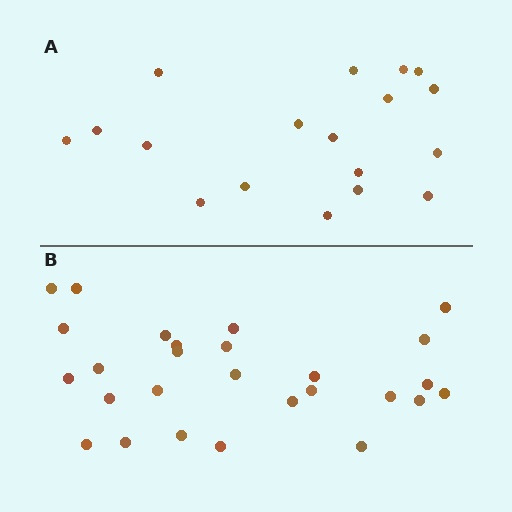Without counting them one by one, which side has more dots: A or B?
Region B (the bottom region) has more dots.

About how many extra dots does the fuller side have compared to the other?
Region B has roughly 8 or so more dots than region A.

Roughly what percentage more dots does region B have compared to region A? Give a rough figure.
About 50% more.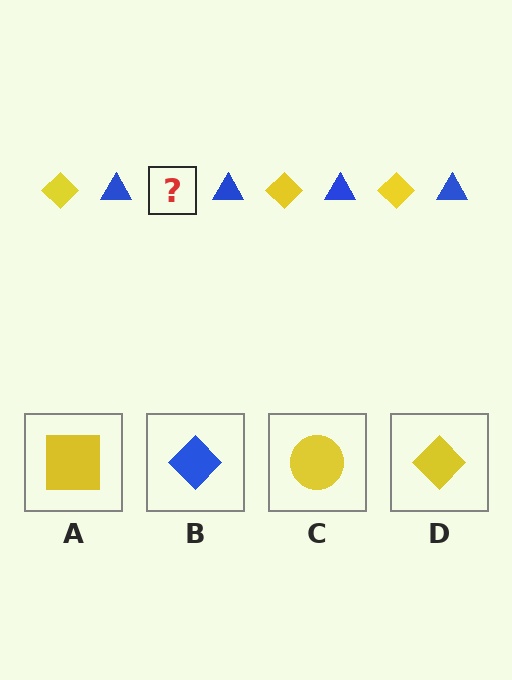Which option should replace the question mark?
Option D.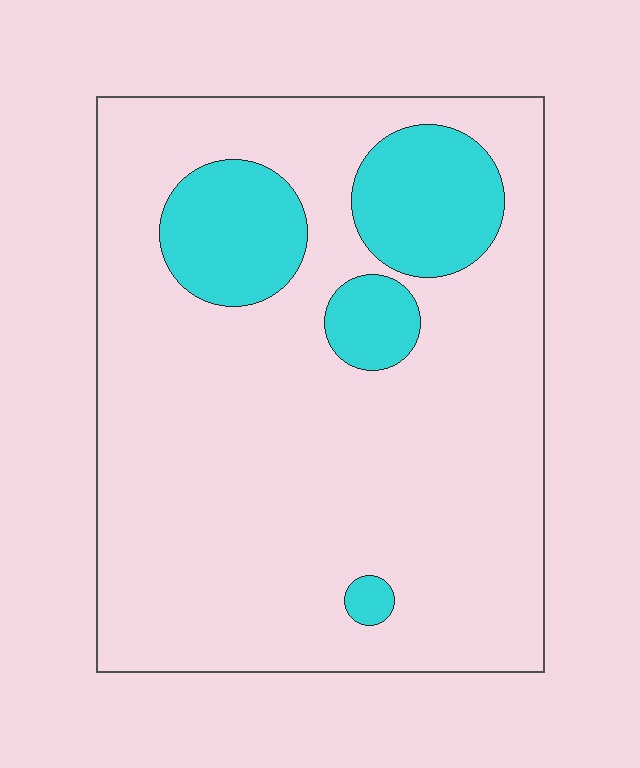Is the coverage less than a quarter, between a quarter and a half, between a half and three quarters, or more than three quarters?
Less than a quarter.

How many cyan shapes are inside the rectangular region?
4.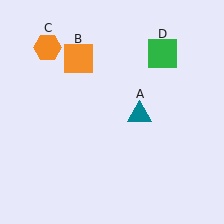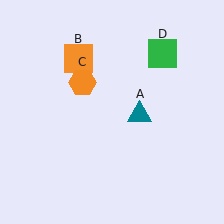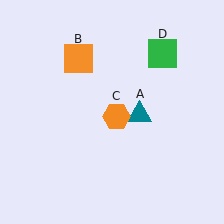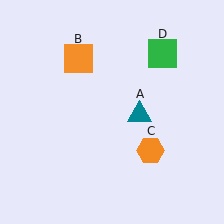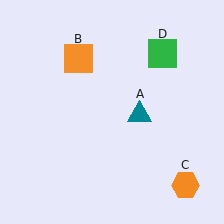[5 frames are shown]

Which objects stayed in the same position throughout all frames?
Teal triangle (object A) and orange square (object B) and green square (object D) remained stationary.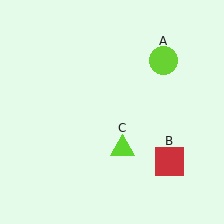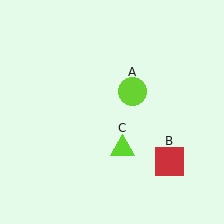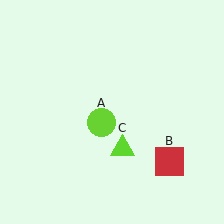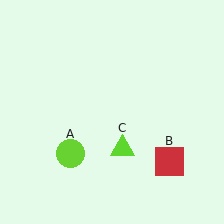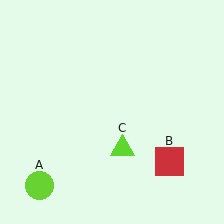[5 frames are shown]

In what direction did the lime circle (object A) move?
The lime circle (object A) moved down and to the left.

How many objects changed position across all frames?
1 object changed position: lime circle (object A).